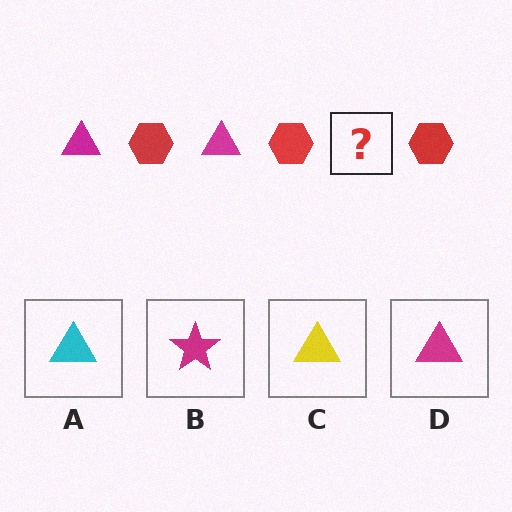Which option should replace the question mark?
Option D.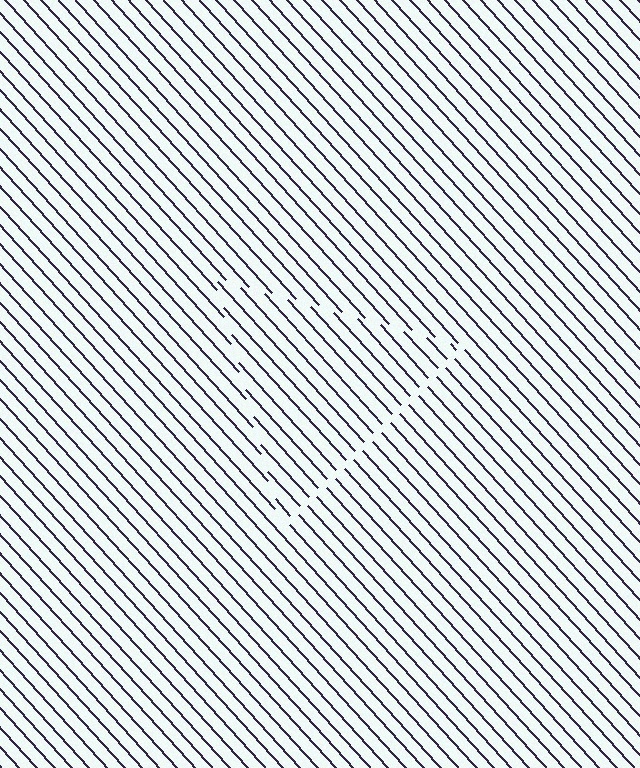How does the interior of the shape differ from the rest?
The interior of the shape contains the same grating, shifted by half a period — the contour is defined by the phase discontinuity where line-ends from the inner and outer gratings abut.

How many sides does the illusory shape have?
3 sides — the line-ends trace a triangle.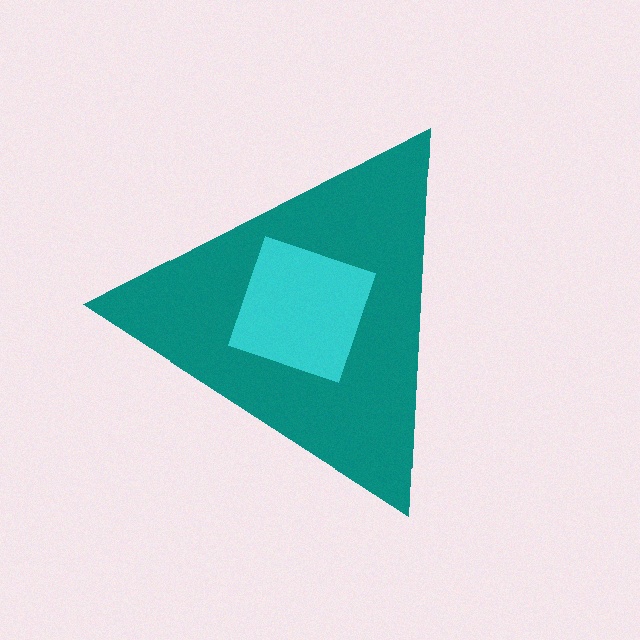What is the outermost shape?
The teal triangle.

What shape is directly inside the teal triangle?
The cyan diamond.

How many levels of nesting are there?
2.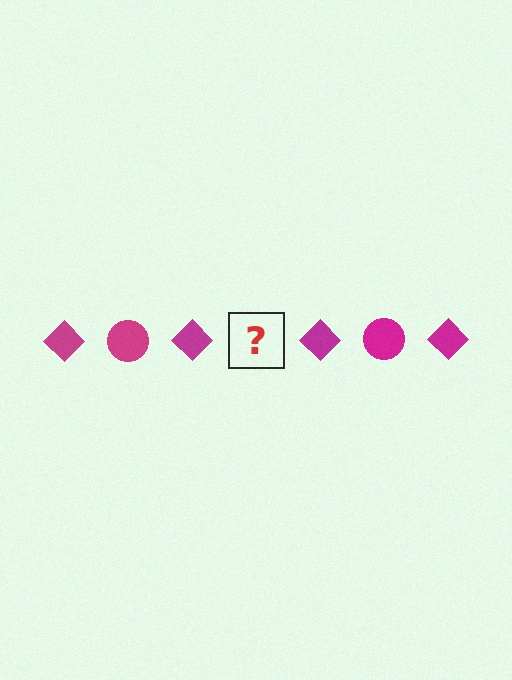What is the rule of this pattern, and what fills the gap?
The rule is that the pattern cycles through diamond, circle shapes in magenta. The gap should be filled with a magenta circle.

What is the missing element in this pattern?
The missing element is a magenta circle.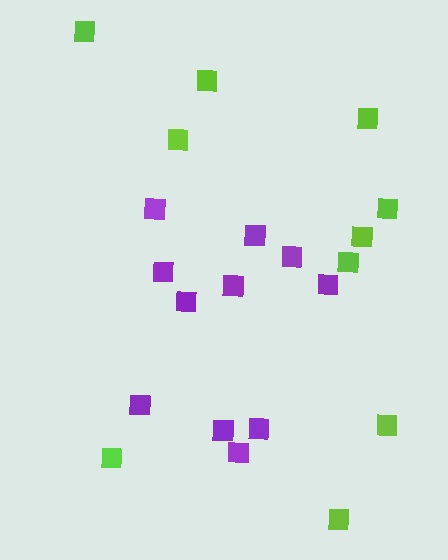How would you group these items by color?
There are 2 groups: one group of purple squares (11) and one group of lime squares (10).